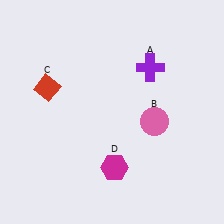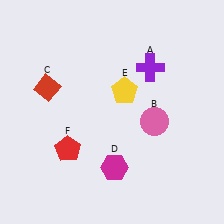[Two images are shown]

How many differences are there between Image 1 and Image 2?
There are 2 differences between the two images.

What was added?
A yellow pentagon (E), a red pentagon (F) were added in Image 2.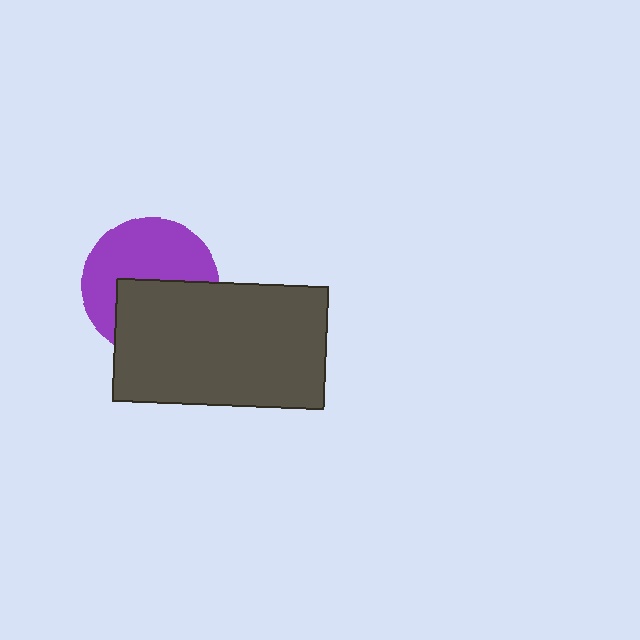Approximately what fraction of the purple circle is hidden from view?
Roughly 45% of the purple circle is hidden behind the dark gray rectangle.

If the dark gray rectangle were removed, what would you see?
You would see the complete purple circle.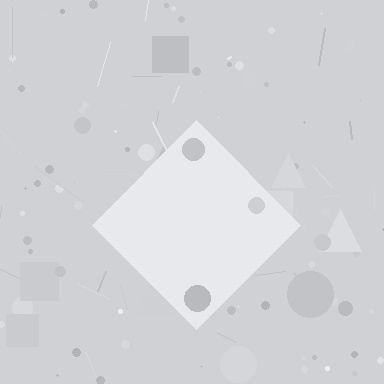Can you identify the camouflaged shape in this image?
The camouflaged shape is a diamond.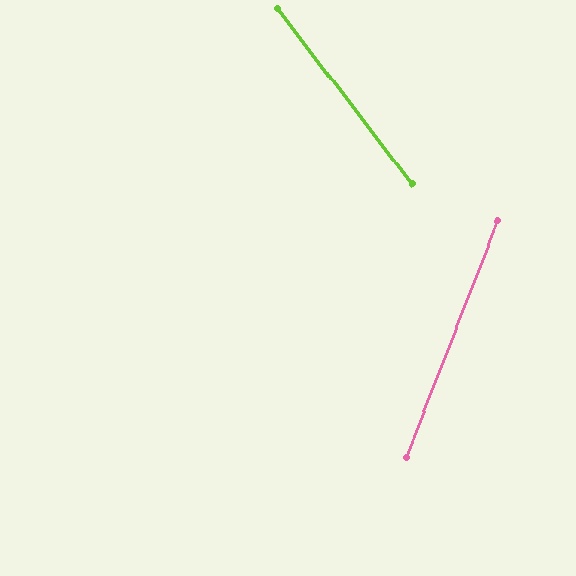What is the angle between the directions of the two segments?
Approximately 59 degrees.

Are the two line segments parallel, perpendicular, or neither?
Neither parallel nor perpendicular — they differ by about 59°.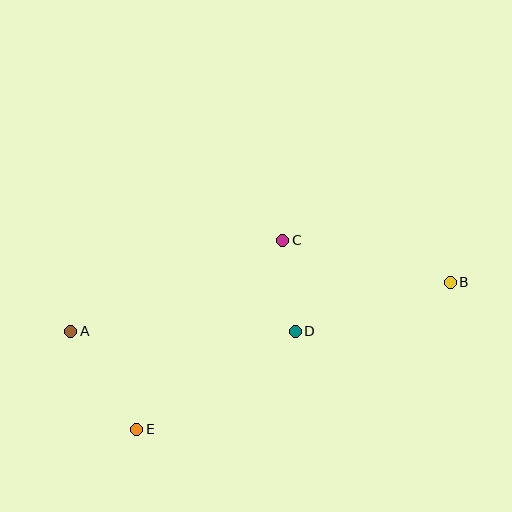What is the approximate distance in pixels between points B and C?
The distance between B and C is approximately 173 pixels.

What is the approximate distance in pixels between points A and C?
The distance between A and C is approximately 231 pixels.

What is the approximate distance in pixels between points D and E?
The distance between D and E is approximately 186 pixels.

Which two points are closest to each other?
Points C and D are closest to each other.